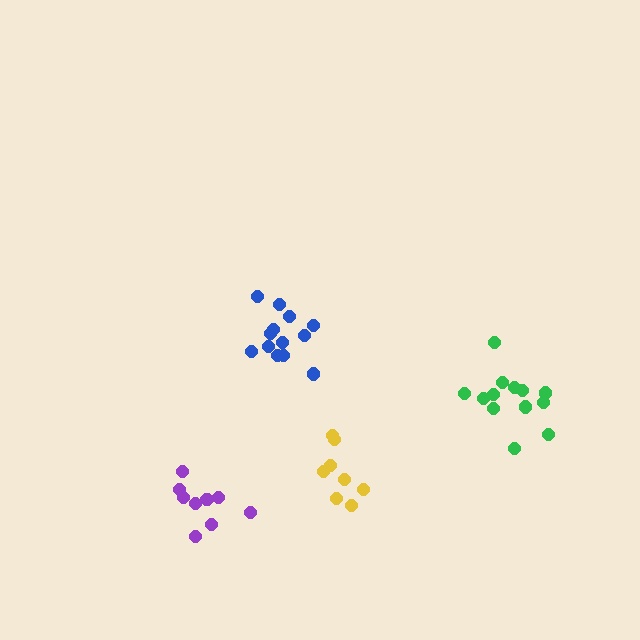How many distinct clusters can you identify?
There are 4 distinct clusters.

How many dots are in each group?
Group 1: 13 dots, Group 2: 13 dots, Group 3: 8 dots, Group 4: 9 dots (43 total).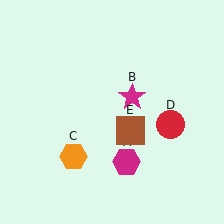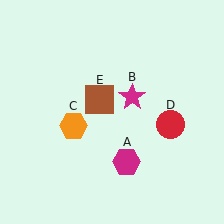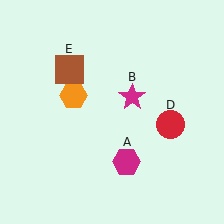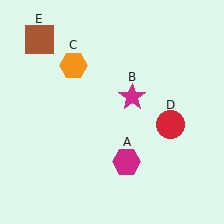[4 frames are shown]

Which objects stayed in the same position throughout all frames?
Magenta hexagon (object A) and magenta star (object B) and red circle (object D) remained stationary.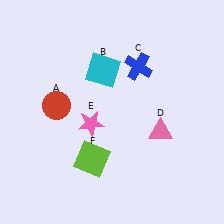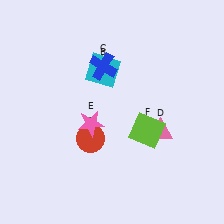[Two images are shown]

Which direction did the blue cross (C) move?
The blue cross (C) moved left.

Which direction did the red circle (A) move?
The red circle (A) moved right.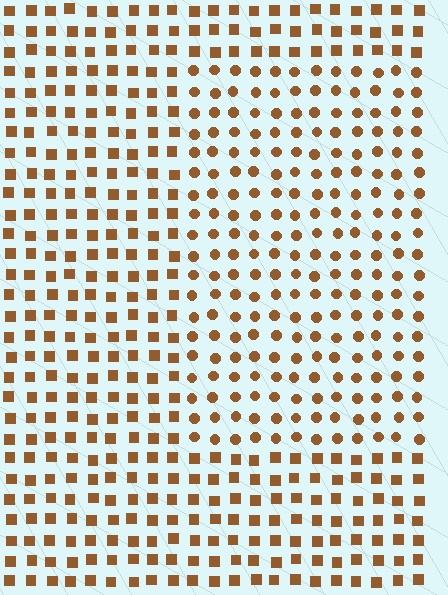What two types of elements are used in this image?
The image uses circles inside the rectangle region and squares outside it.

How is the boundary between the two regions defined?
The boundary is defined by a change in element shape: circles inside vs. squares outside. All elements share the same color and spacing.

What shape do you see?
I see a rectangle.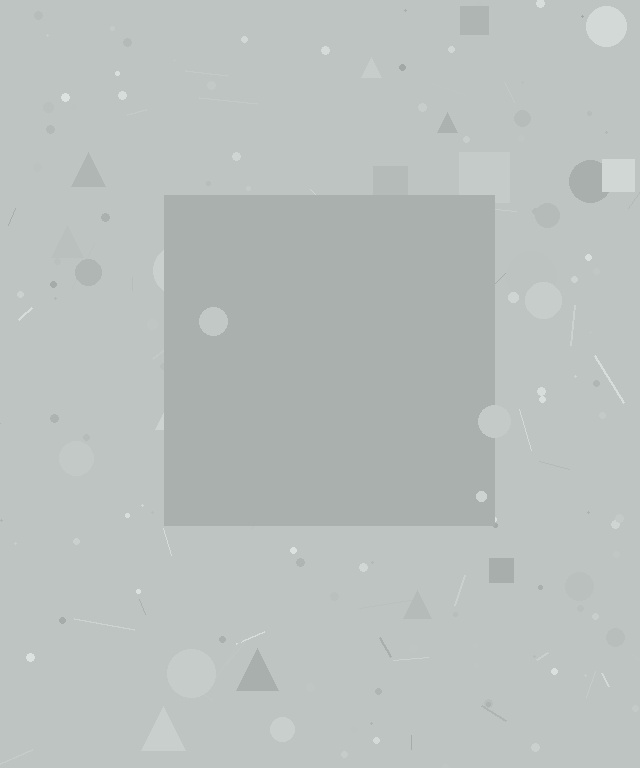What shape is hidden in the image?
A square is hidden in the image.